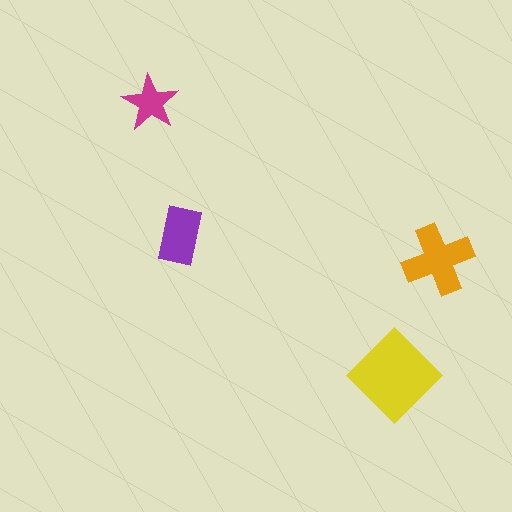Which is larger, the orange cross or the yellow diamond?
The yellow diamond.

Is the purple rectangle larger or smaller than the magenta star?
Larger.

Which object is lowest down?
The yellow diamond is bottommost.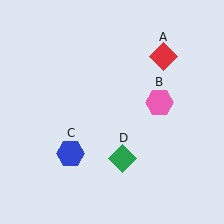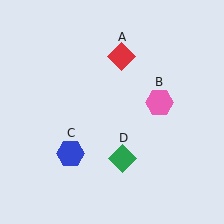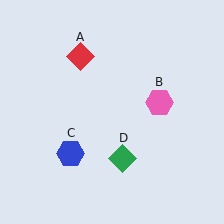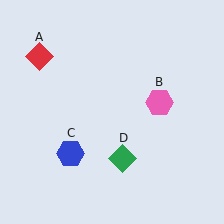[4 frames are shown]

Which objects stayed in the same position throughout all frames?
Pink hexagon (object B) and blue hexagon (object C) and green diamond (object D) remained stationary.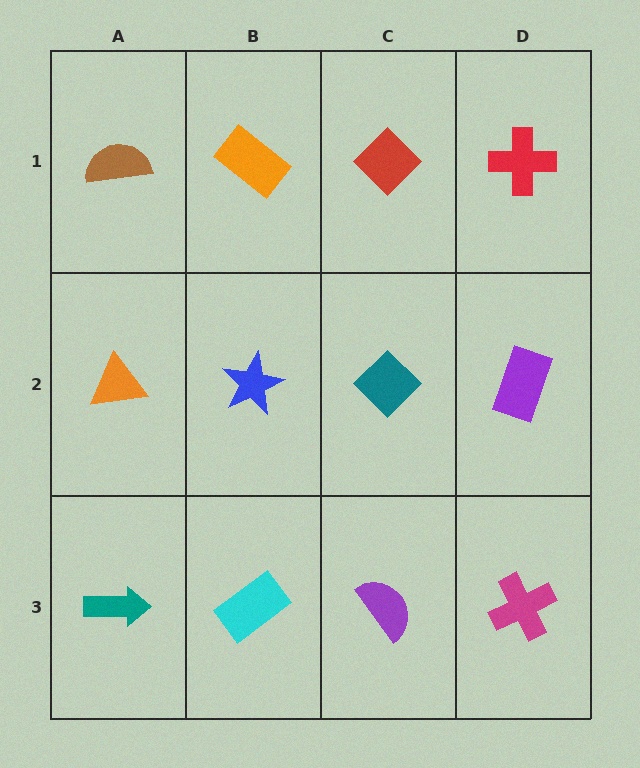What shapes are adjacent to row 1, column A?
An orange triangle (row 2, column A), an orange rectangle (row 1, column B).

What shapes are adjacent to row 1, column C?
A teal diamond (row 2, column C), an orange rectangle (row 1, column B), a red cross (row 1, column D).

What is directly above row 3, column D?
A purple rectangle.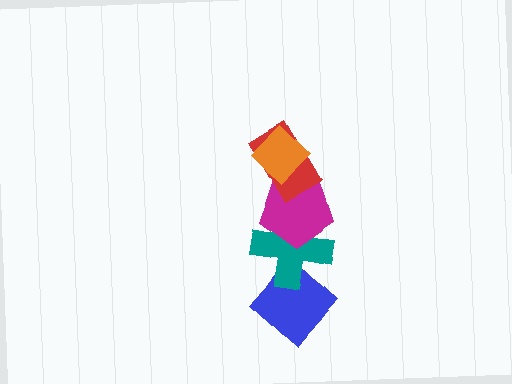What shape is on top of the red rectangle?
The orange diamond is on top of the red rectangle.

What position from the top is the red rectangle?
The red rectangle is 2nd from the top.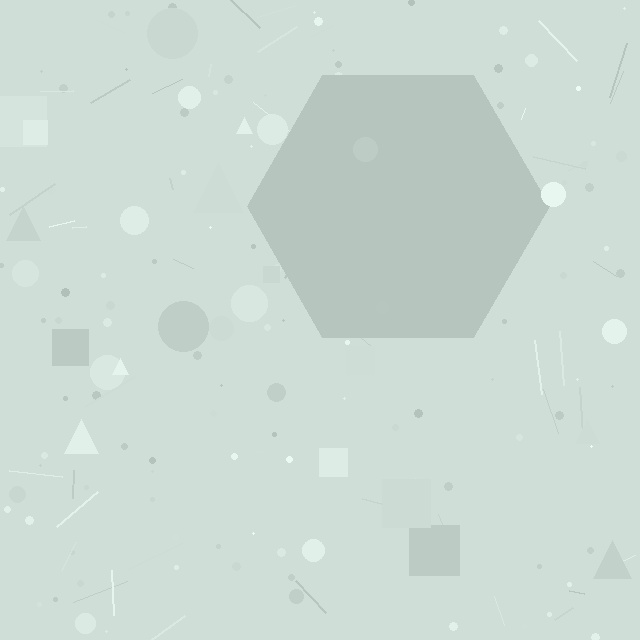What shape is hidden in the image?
A hexagon is hidden in the image.